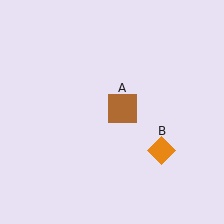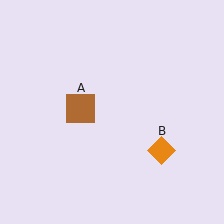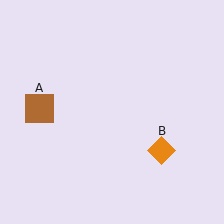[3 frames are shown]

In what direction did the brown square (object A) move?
The brown square (object A) moved left.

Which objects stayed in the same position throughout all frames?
Orange diamond (object B) remained stationary.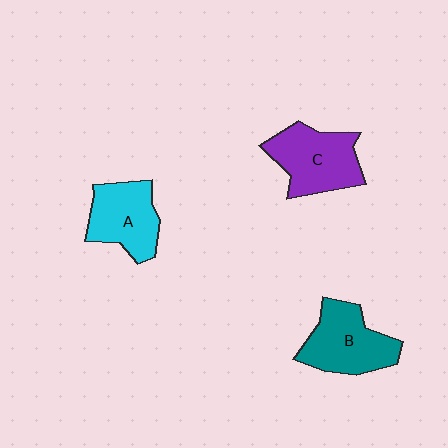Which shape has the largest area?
Shape C (purple).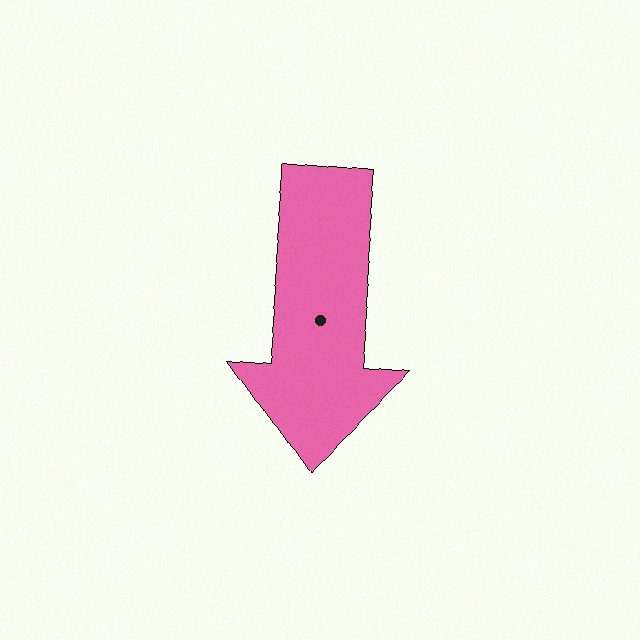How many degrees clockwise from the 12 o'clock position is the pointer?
Approximately 185 degrees.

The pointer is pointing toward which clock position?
Roughly 6 o'clock.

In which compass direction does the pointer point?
South.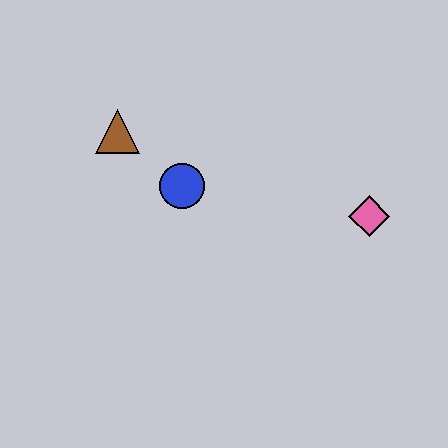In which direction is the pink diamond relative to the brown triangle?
The pink diamond is to the right of the brown triangle.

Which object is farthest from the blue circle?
The pink diamond is farthest from the blue circle.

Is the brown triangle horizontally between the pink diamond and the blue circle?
No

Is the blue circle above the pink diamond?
Yes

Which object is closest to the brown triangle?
The blue circle is closest to the brown triangle.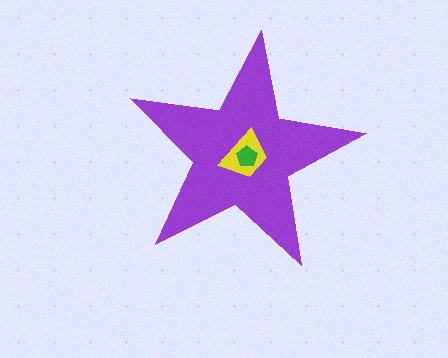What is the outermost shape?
The purple star.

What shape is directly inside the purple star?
The yellow trapezoid.